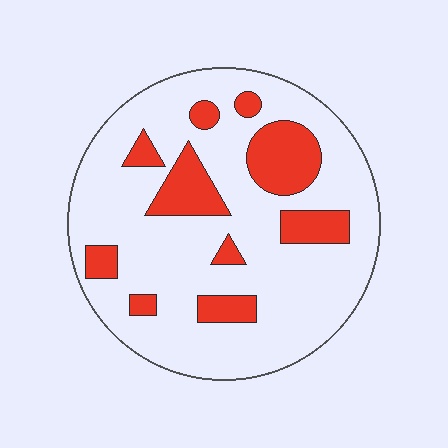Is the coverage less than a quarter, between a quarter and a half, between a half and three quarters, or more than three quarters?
Less than a quarter.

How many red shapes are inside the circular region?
10.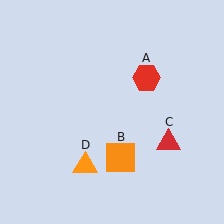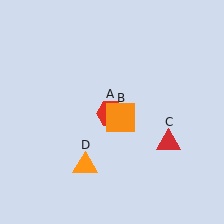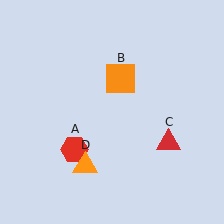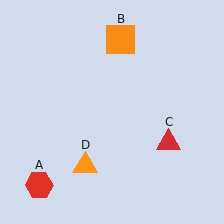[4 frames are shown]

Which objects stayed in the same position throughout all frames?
Red triangle (object C) and orange triangle (object D) remained stationary.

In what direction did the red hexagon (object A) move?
The red hexagon (object A) moved down and to the left.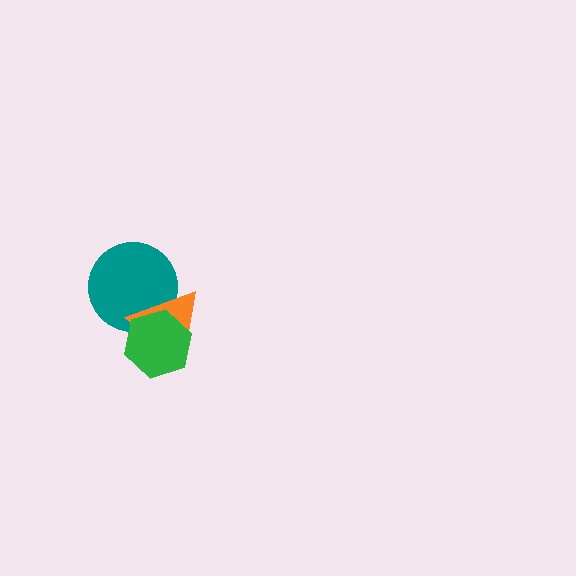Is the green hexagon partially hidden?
No, no other shape covers it.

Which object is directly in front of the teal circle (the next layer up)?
The orange triangle is directly in front of the teal circle.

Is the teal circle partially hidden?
Yes, it is partially covered by another shape.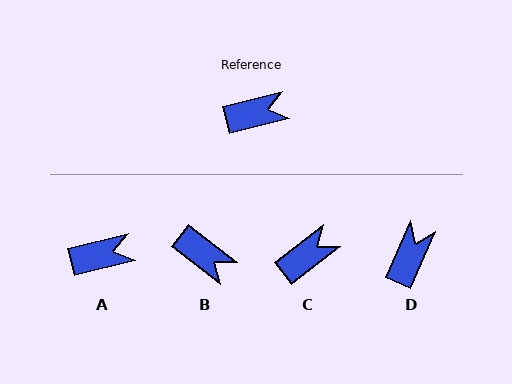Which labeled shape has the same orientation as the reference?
A.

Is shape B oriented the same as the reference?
No, it is off by about 52 degrees.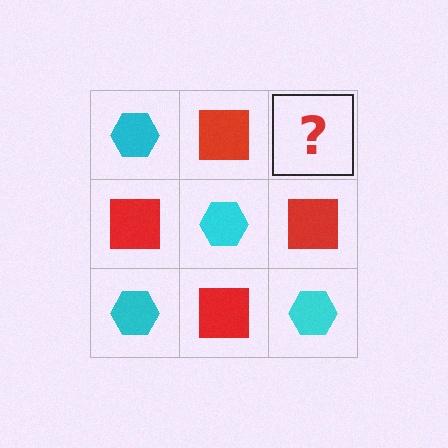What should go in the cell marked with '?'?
The missing cell should contain a cyan hexagon.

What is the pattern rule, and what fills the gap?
The rule is that it alternates cyan hexagon and red square in a checkerboard pattern. The gap should be filled with a cyan hexagon.